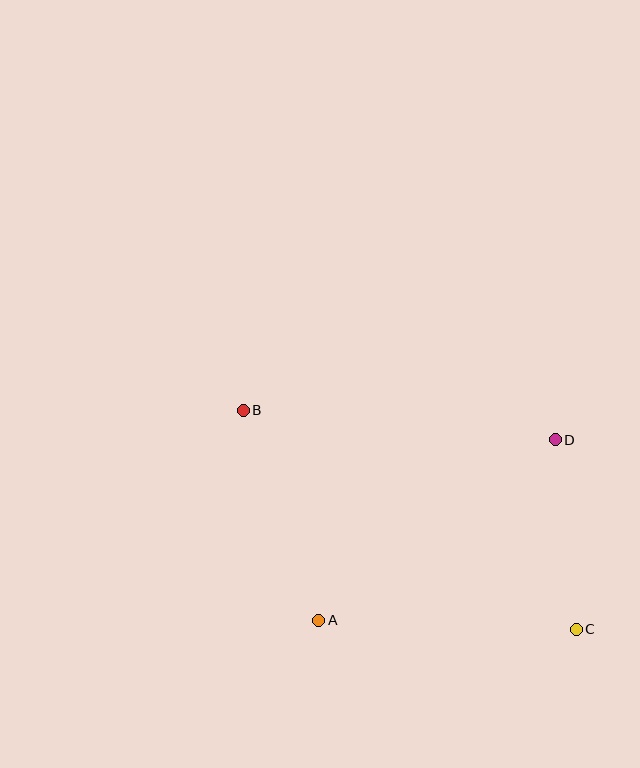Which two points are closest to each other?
Points C and D are closest to each other.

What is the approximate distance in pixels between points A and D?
The distance between A and D is approximately 297 pixels.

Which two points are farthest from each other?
Points B and C are farthest from each other.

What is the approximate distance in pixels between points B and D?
The distance between B and D is approximately 313 pixels.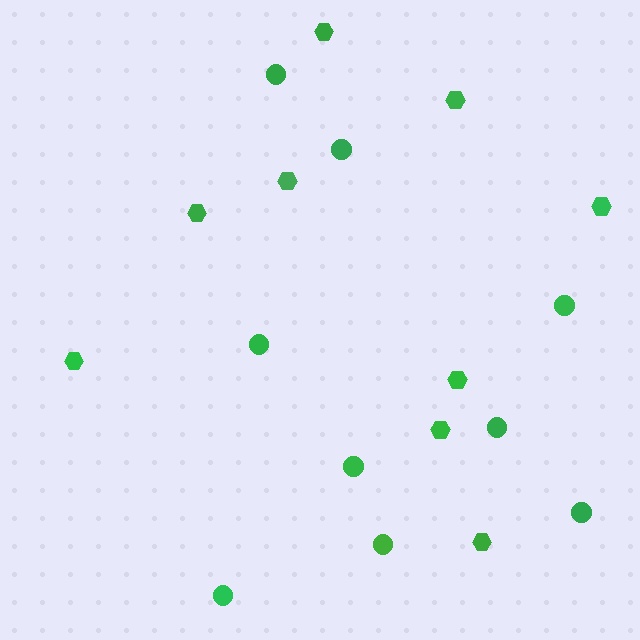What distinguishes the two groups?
There are 2 groups: one group of hexagons (9) and one group of circles (9).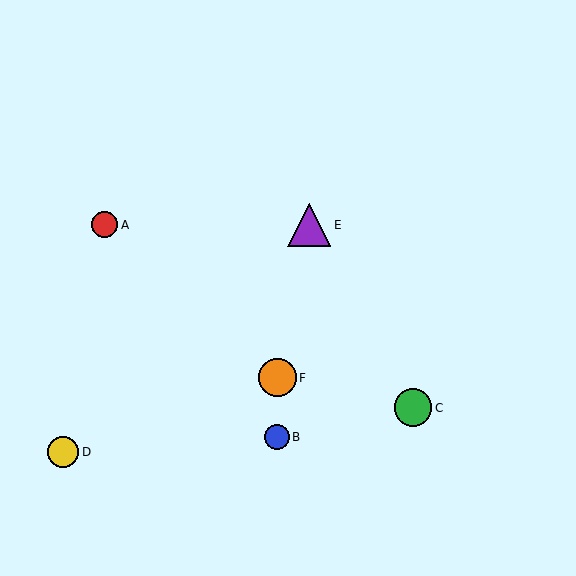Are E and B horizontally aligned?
No, E is at y≈225 and B is at y≈437.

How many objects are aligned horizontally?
2 objects (A, E) are aligned horizontally.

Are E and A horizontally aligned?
Yes, both are at y≈225.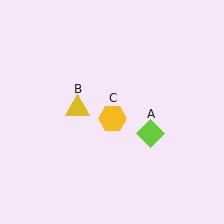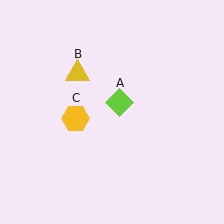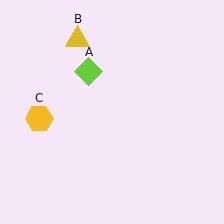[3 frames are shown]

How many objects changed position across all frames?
3 objects changed position: lime diamond (object A), yellow triangle (object B), yellow hexagon (object C).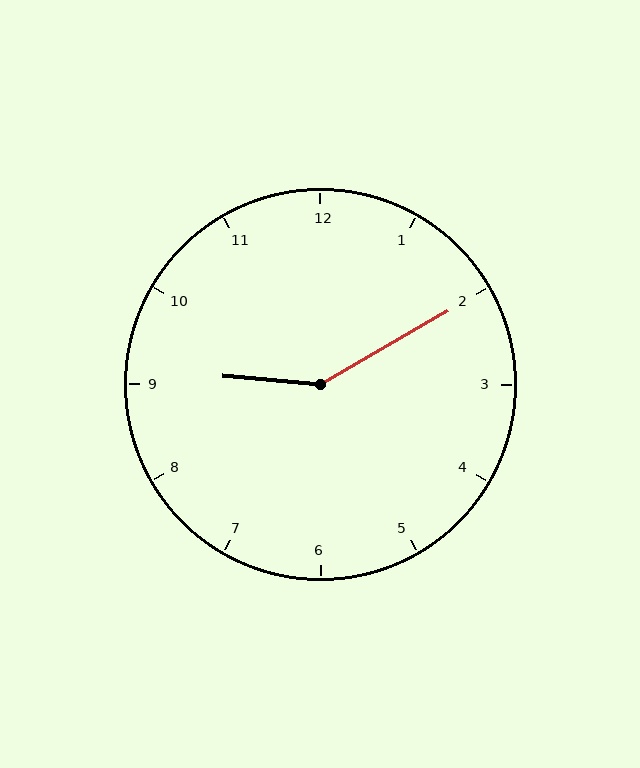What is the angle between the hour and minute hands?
Approximately 145 degrees.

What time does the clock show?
9:10.